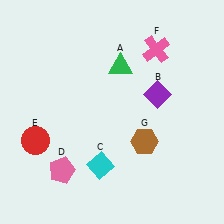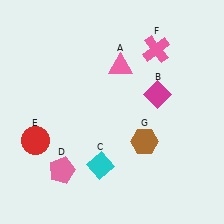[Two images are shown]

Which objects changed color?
A changed from green to pink. B changed from purple to magenta.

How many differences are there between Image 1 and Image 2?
There are 2 differences between the two images.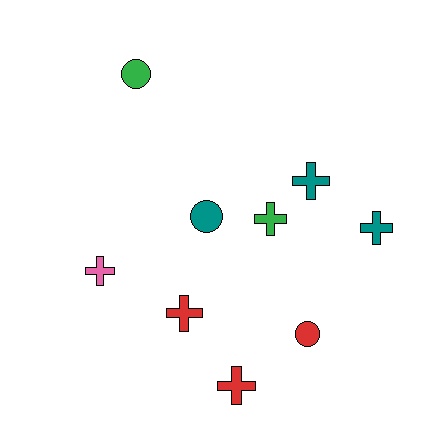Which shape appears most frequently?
Cross, with 6 objects.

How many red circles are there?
There is 1 red circle.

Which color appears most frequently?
Red, with 3 objects.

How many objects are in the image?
There are 9 objects.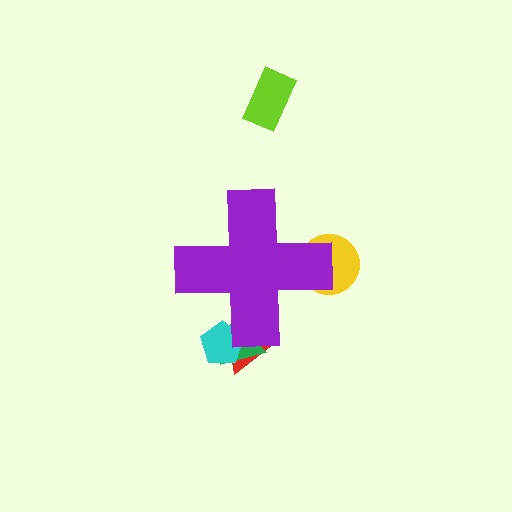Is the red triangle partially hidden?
Yes, the red triangle is partially hidden behind the purple cross.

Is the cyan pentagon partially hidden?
Yes, the cyan pentagon is partially hidden behind the purple cross.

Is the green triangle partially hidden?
Yes, the green triangle is partially hidden behind the purple cross.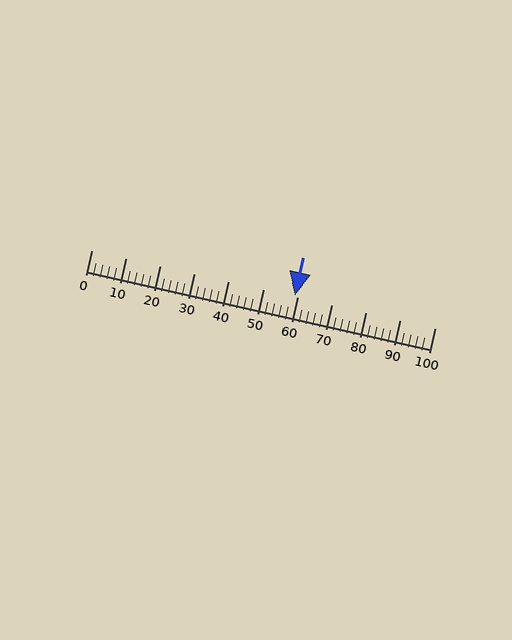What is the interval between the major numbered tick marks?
The major tick marks are spaced 10 units apart.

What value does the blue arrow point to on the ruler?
The blue arrow points to approximately 59.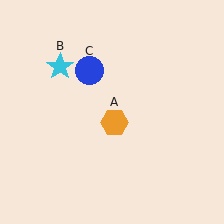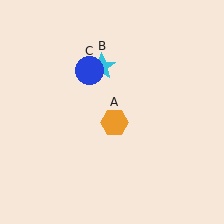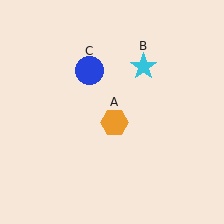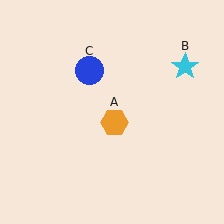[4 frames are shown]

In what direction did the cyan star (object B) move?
The cyan star (object B) moved right.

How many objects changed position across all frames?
1 object changed position: cyan star (object B).